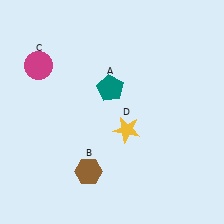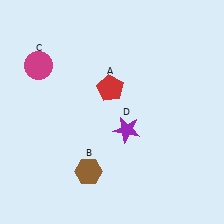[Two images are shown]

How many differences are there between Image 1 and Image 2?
There are 2 differences between the two images.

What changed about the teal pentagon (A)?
In Image 1, A is teal. In Image 2, it changed to red.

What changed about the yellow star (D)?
In Image 1, D is yellow. In Image 2, it changed to purple.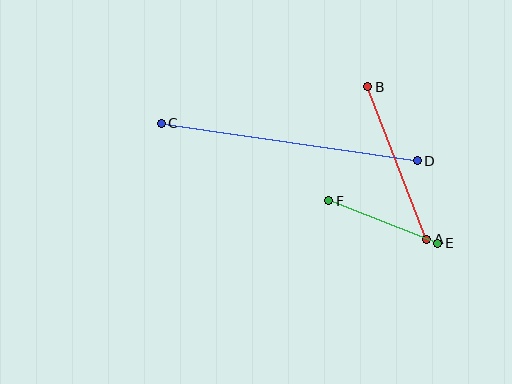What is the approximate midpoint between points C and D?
The midpoint is at approximately (289, 142) pixels.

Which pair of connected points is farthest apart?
Points C and D are farthest apart.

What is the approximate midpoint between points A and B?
The midpoint is at approximately (397, 163) pixels.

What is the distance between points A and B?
The distance is approximately 163 pixels.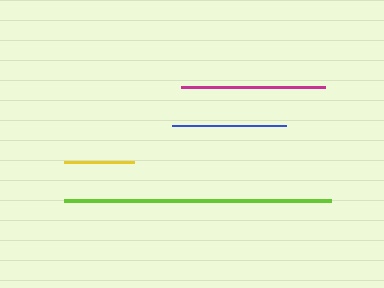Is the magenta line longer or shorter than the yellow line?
The magenta line is longer than the yellow line.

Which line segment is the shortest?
The yellow line is the shortest at approximately 71 pixels.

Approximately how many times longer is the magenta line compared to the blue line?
The magenta line is approximately 1.3 times the length of the blue line.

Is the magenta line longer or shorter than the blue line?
The magenta line is longer than the blue line.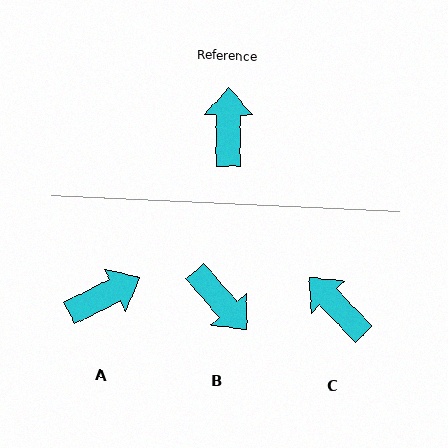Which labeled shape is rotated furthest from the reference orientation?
B, about 139 degrees away.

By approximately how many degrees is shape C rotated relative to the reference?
Approximately 44 degrees counter-clockwise.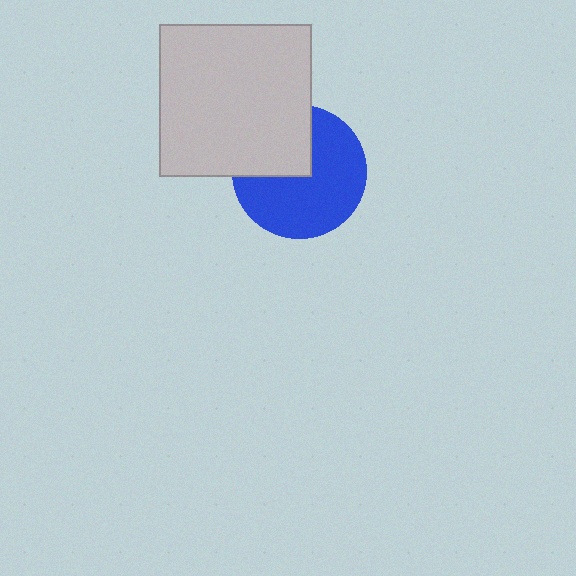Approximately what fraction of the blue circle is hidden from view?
Roughly 34% of the blue circle is hidden behind the light gray square.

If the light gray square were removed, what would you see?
You would see the complete blue circle.